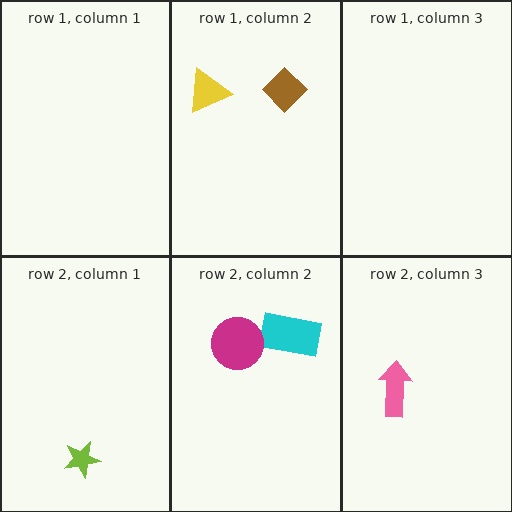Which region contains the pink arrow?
The row 2, column 3 region.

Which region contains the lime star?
The row 2, column 1 region.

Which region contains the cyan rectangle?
The row 2, column 2 region.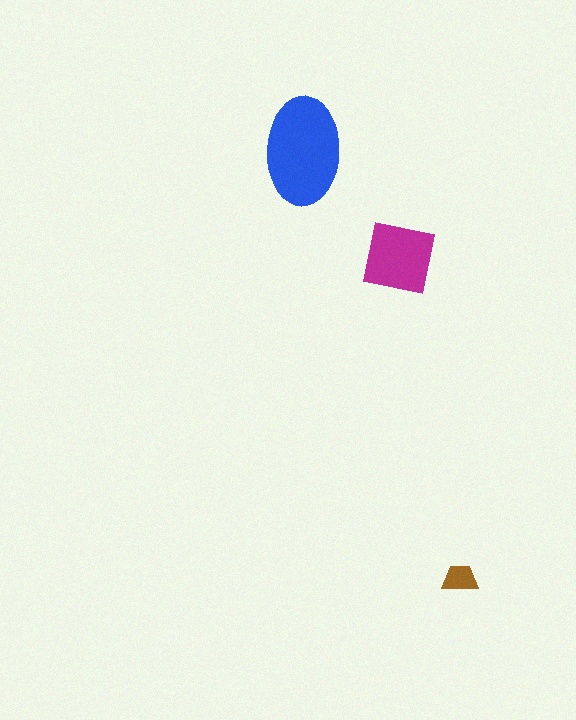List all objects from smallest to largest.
The brown trapezoid, the magenta square, the blue ellipse.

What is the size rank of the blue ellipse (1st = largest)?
1st.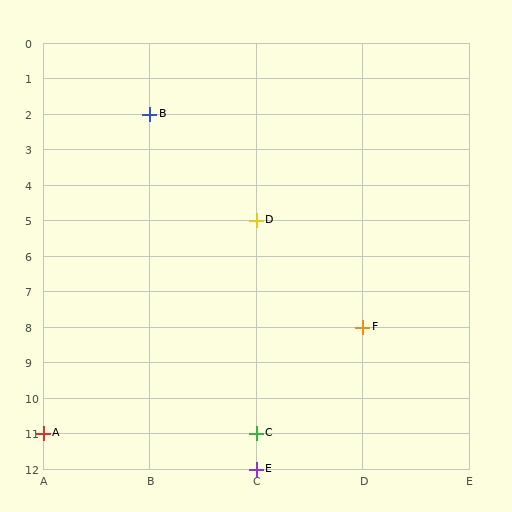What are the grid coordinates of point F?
Point F is at grid coordinates (D, 8).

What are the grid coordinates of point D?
Point D is at grid coordinates (C, 5).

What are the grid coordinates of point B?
Point B is at grid coordinates (B, 2).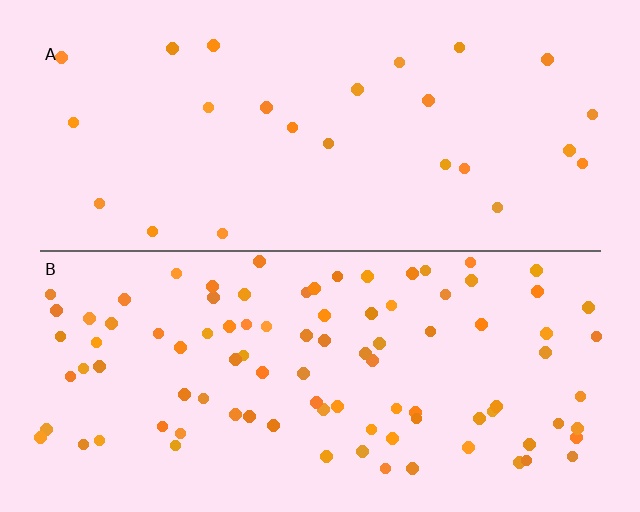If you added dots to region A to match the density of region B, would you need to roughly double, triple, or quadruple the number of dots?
Approximately quadruple.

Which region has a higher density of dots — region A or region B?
B (the bottom).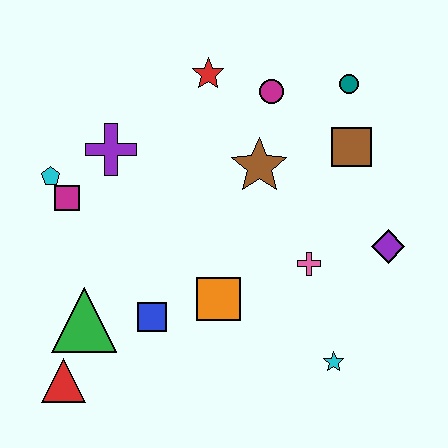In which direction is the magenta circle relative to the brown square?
The magenta circle is to the left of the brown square.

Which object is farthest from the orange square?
The teal circle is farthest from the orange square.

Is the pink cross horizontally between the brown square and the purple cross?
Yes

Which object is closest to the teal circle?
The brown square is closest to the teal circle.